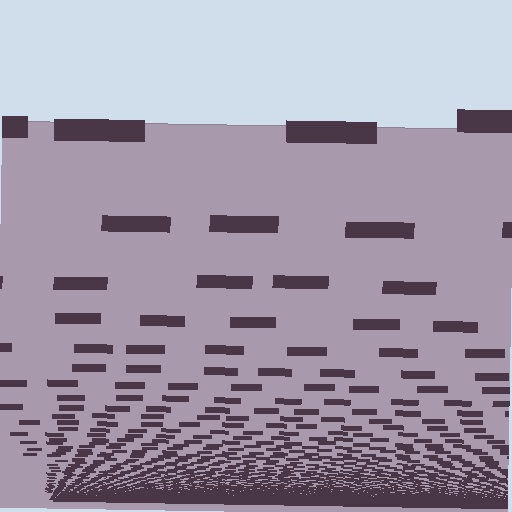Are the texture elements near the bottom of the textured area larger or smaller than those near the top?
Smaller. The gradient is inverted — elements near the bottom are smaller and denser.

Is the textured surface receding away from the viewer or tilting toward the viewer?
The surface appears to tilt toward the viewer. Texture elements get larger and sparser toward the top.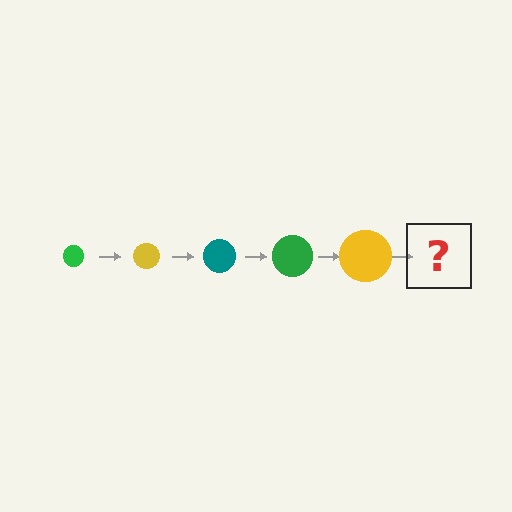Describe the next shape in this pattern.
It should be a teal circle, larger than the previous one.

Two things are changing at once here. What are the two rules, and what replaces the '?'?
The two rules are that the circle grows larger each step and the color cycles through green, yellow, and teal. The '?' should be a teal circle, larger than the previous one.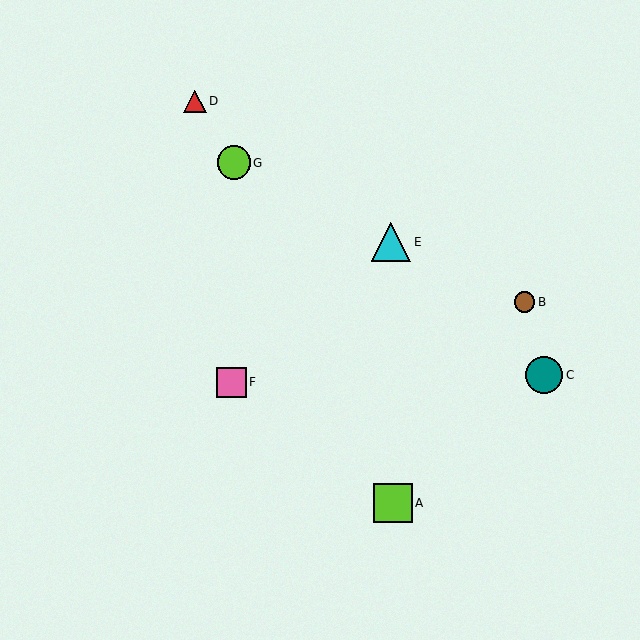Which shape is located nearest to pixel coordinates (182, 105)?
The red triangle (labeled D) at (195, 101) is nearest to that location.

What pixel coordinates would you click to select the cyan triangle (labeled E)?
Click at (391, 242) to select the cyan triangle E.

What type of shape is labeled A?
Shape A is a lime square.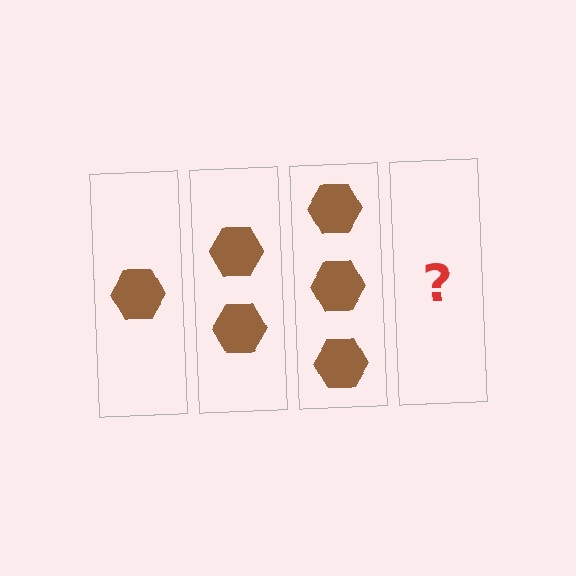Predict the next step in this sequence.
The next step is 4 hexagons.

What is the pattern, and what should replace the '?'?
The pattern is that each step adds one more hexagon. The '?' should be 4 hexagons.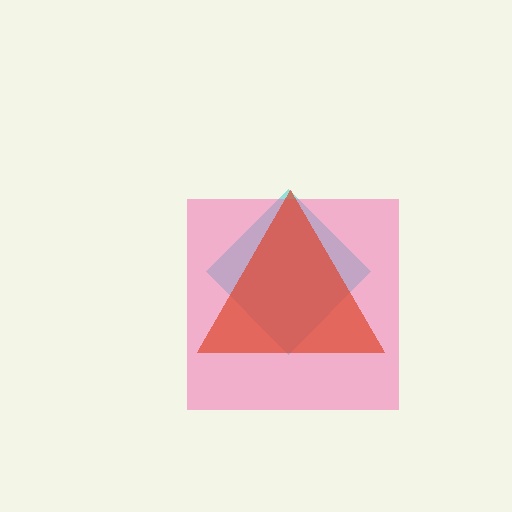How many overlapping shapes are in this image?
There are 3 overlapping shapes in the image.